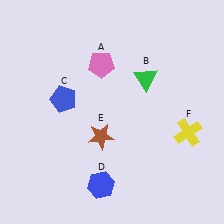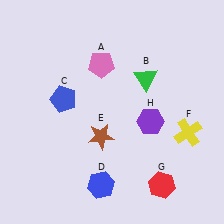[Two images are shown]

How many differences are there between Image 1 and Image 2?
There are 2 differences between the two images.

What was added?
A red hexagon (G), a purple hexagon (H) were added in Image 2.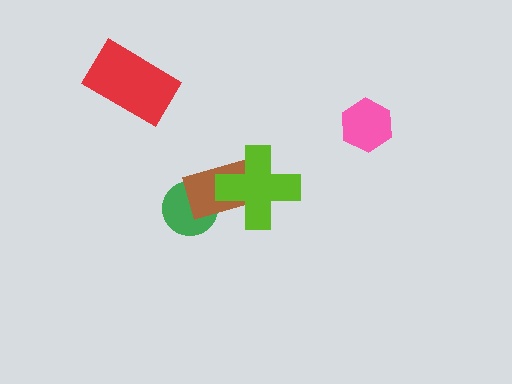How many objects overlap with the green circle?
1 object overlaps with the green circle.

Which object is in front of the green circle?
The brown rectangle is in front of the green circle.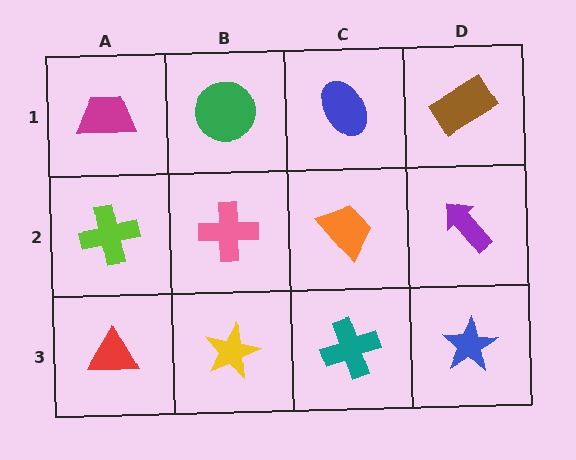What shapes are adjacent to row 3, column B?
A pink cross (row 2, column B), a red triangle (row 3, column A), a teal cross (row 3, column C).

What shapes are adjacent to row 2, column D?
A brown rectangle (row 1, column D), a blue star (row 3, column D), an orange trapezoid (row 2, column C).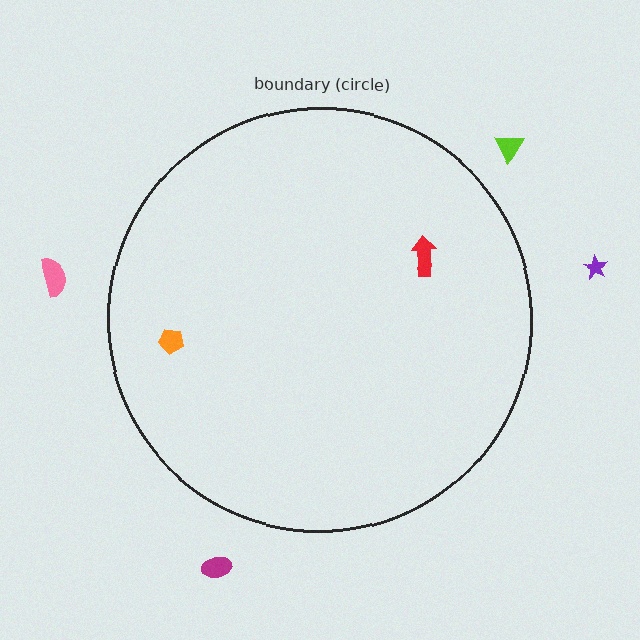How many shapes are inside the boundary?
2 inside, 4 outside.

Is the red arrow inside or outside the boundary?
Inside.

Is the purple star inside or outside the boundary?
Outside.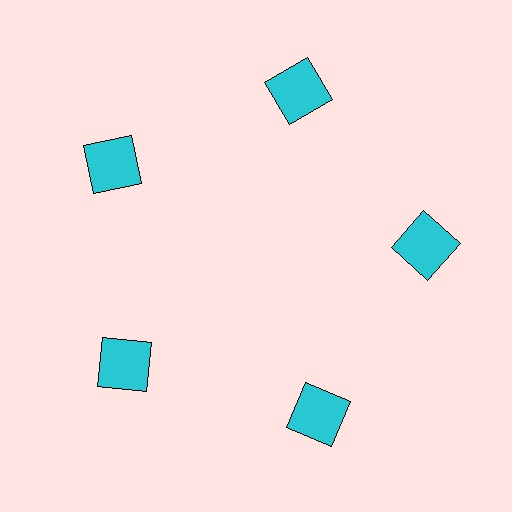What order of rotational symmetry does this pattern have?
This pattern has 5-fold rotational symmetry.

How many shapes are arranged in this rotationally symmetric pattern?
There are 5 shapes, arranged in 5 groups of 1.